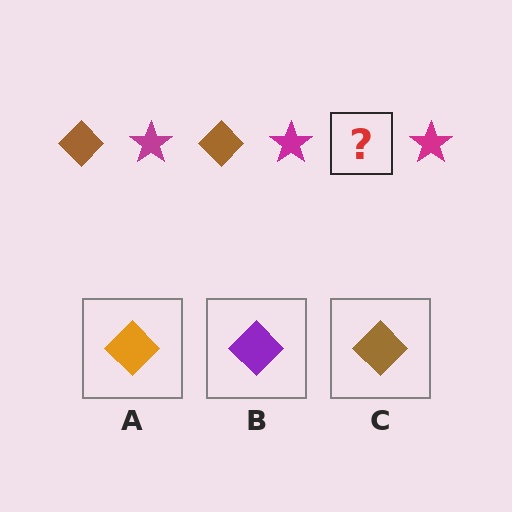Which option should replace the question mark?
Option C.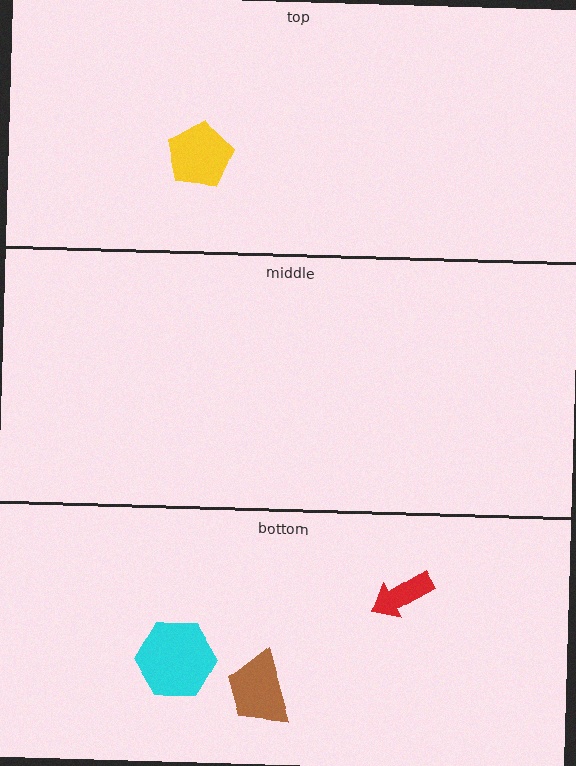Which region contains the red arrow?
The bottom region.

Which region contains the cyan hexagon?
The bottom region.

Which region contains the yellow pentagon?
The top region.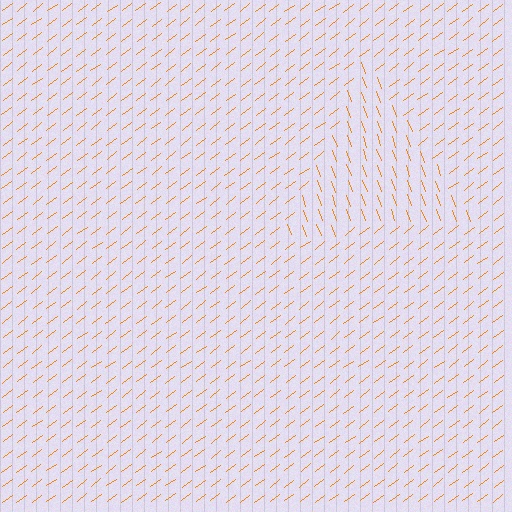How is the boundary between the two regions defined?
The boundary is defined purely by a change in line orientation (approximately 73 degrees difference). All lines are the same color and thickness.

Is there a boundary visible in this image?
Yes, there is a texture boundary formed by a change in line orientation.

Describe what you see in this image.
The image is filled with small orange line segments. A triangle region in the image has lines oriented differently from the surrounding lines, creating a visible texture boundary.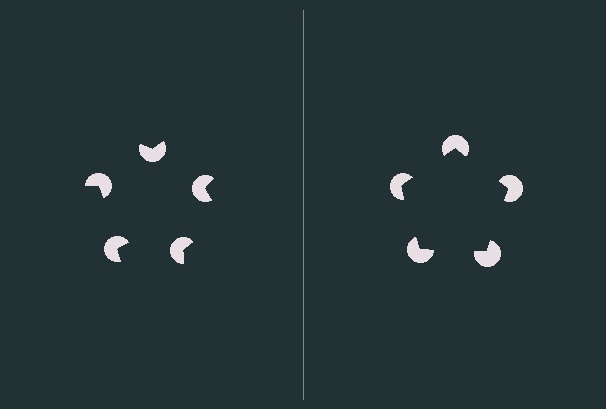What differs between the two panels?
The pac-man discs are positioned identically on both sides; only the wedge orientations differ. On the right they align to a pentagon; on the left they are misaligned.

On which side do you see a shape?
An illusory pentagon appears on the right side. On the left side the wedge cuts are rotated, so no coherent shape forms.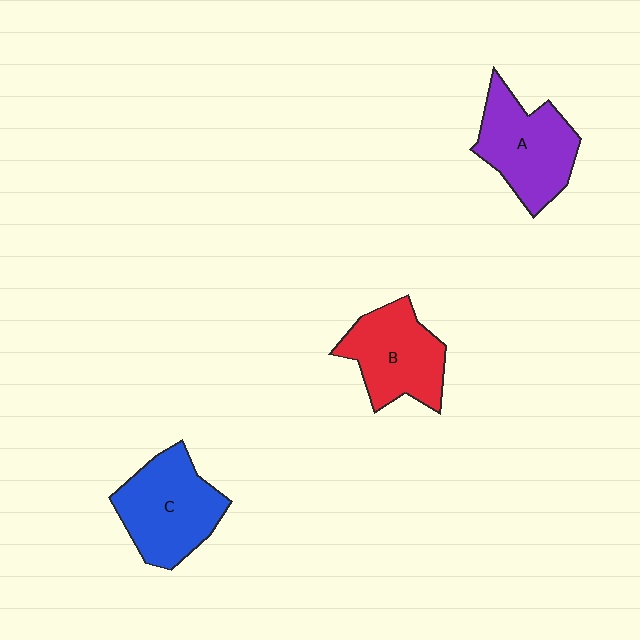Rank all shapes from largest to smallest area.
From largest to smallest: C (blue), A (purple), B (red).